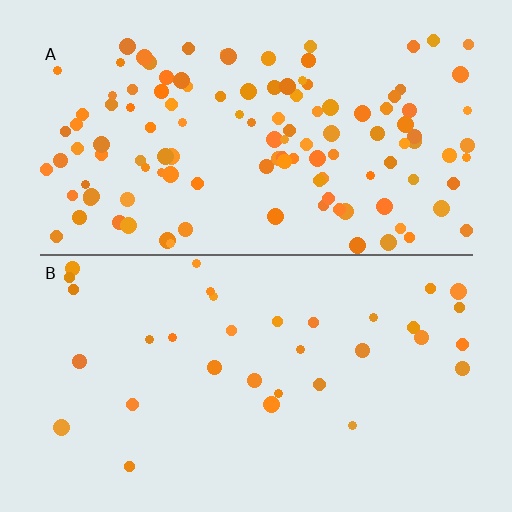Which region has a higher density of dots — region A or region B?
A (the top).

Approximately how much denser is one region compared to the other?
Approximately 3.6× — region A over region B.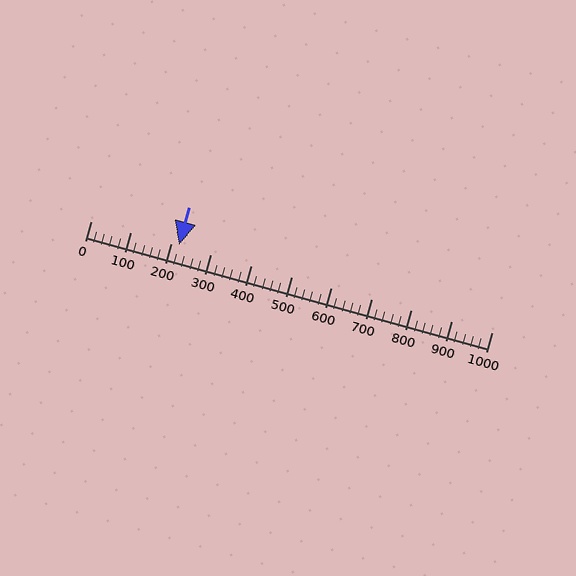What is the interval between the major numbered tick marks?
The major tick marks are spaced 100 units apart.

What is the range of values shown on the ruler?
The ruler shows values from 0 to 1000.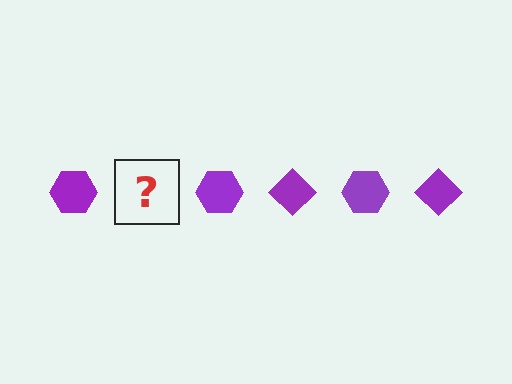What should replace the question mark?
The question mark should be replaced with a purple diamond.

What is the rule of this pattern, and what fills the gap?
The rule is that the pattern cycles through hexagon, diamond shapes in purple. The gap should be filled with a purple diamond.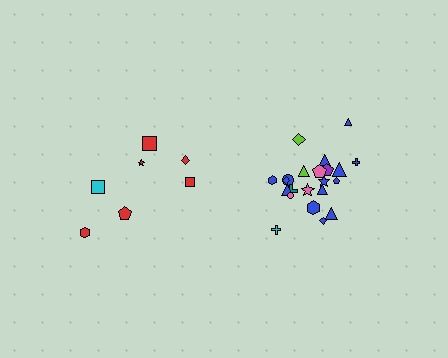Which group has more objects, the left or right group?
The right group.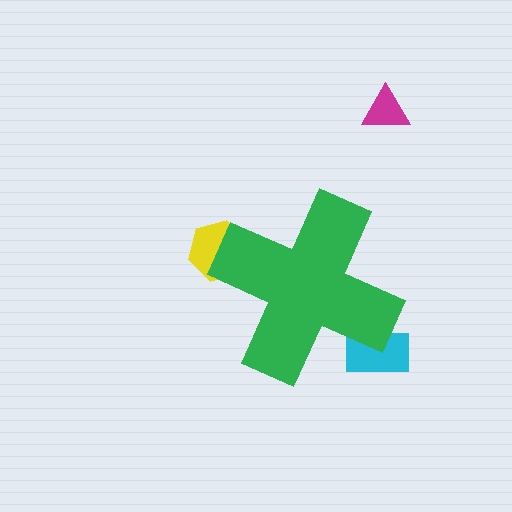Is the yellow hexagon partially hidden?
Yes, the yellow hexagon is partially hidden behind the green cross.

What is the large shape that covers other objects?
A green cross.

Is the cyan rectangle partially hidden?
Yes, the cyan rectangle is partially hidden behind the green cross.